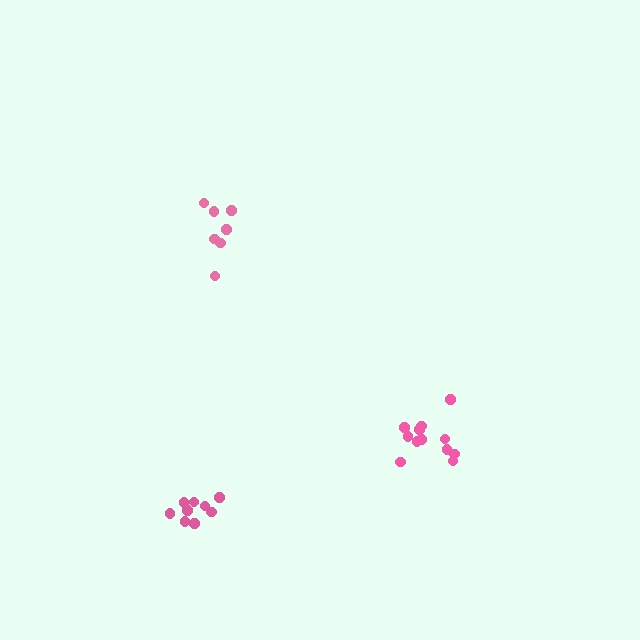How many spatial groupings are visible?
There are 3 spatial groupings.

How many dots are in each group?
Group 1: 7 dots, Group 2: 9 dots, Group 3: 12 dots (28 total).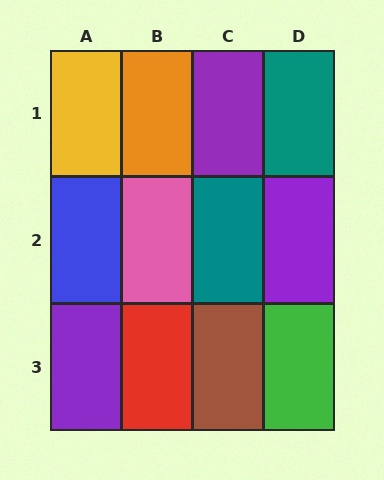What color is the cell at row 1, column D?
Teal.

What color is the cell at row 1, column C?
Purple.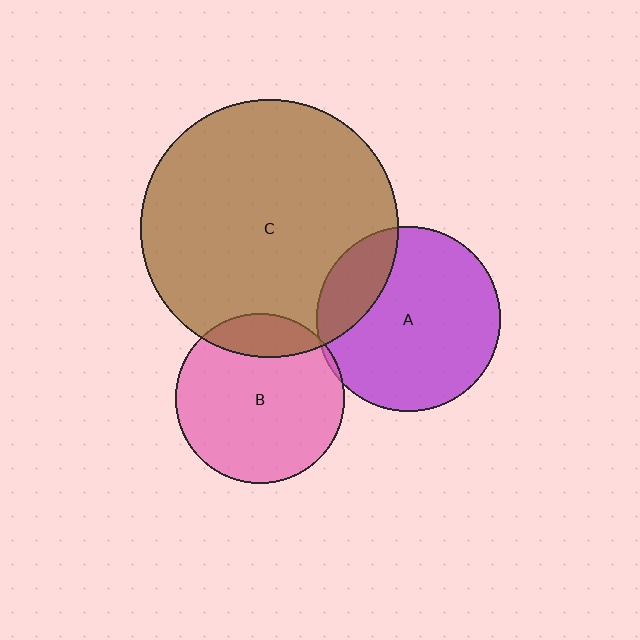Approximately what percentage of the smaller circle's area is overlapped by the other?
Approximately 5%.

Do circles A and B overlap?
Yes.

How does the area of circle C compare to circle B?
Approximately 2.3 times.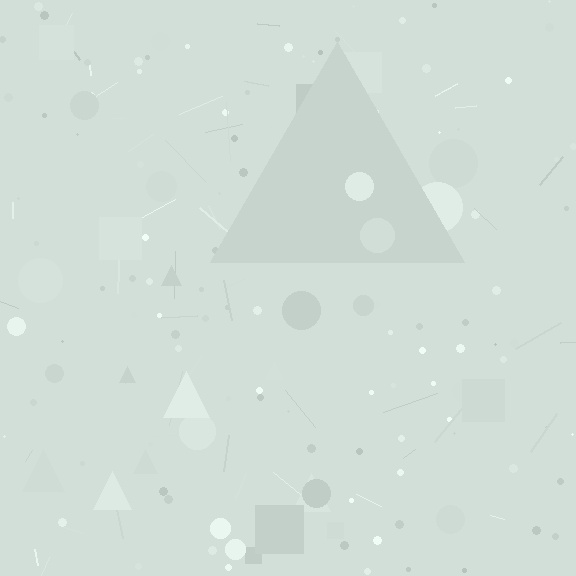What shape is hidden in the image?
A triangle is hidden in the image.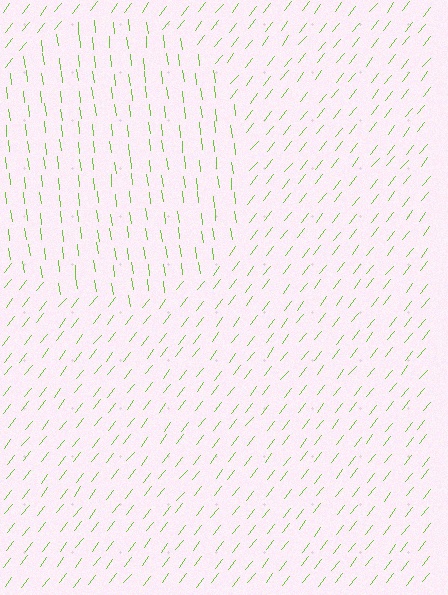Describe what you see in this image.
The image is filled with small lime line segments. A circle region in the image has lines oriented differently from the surrounding lines, creating a visible texture boundary.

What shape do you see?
I see a circle.